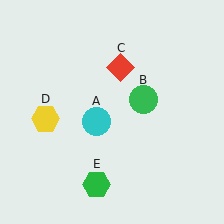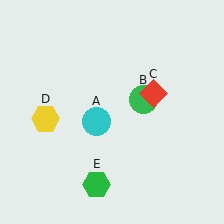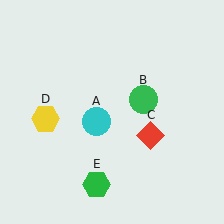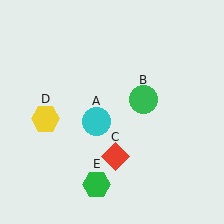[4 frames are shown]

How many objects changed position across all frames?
1 object changed position: red diamond (object C).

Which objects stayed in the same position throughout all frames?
Cyan circle (object A) and green circle (object B) and yellow hexagon (object D) and green hexagon (object E) remained stationary.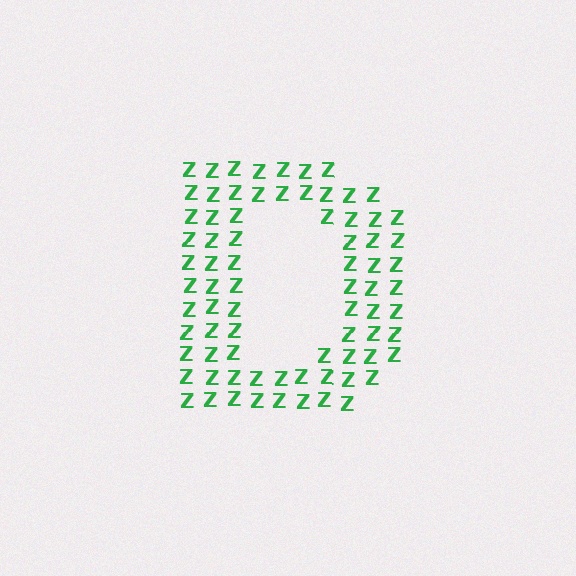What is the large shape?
The large shape is the letter D.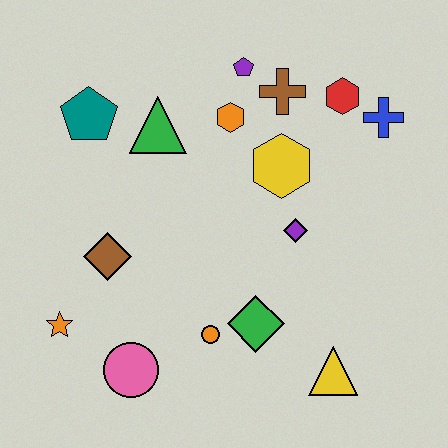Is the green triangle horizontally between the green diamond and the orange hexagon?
No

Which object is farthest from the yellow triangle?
The teal pentagon is farthest from the yellow triangle.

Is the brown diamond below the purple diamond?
Yes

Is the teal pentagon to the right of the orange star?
Yes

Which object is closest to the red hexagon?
The blue cross is closest to the red hexagon.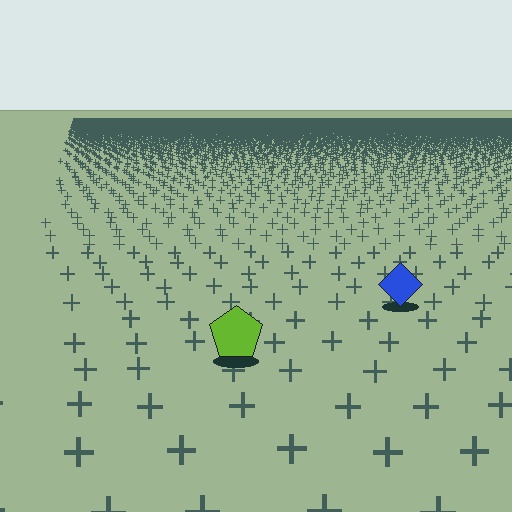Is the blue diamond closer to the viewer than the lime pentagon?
No. The lime pentagon is closer — you can tell from the texture gradient: the ground texture is coarser near it.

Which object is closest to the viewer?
The lime pentagon is closest. The texture marks near it are larger and more spread out.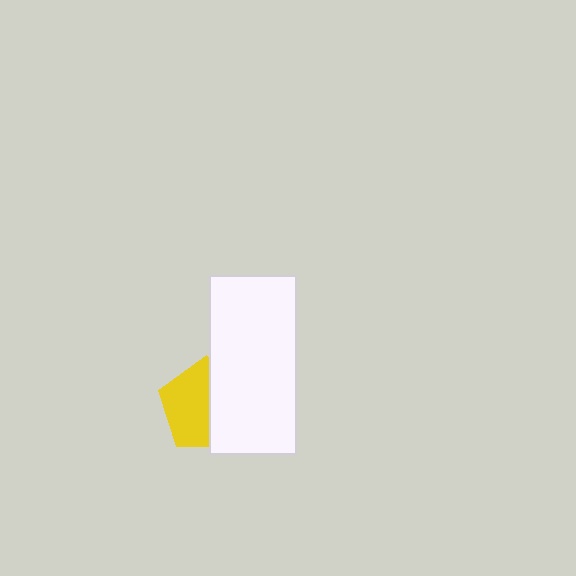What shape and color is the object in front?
The object in front is a white rectangle.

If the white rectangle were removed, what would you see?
You would see the complete yellow pentagon.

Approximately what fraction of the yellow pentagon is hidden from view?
Roughly 46% of the yellow pentagon is hidden behind the white rectangle.